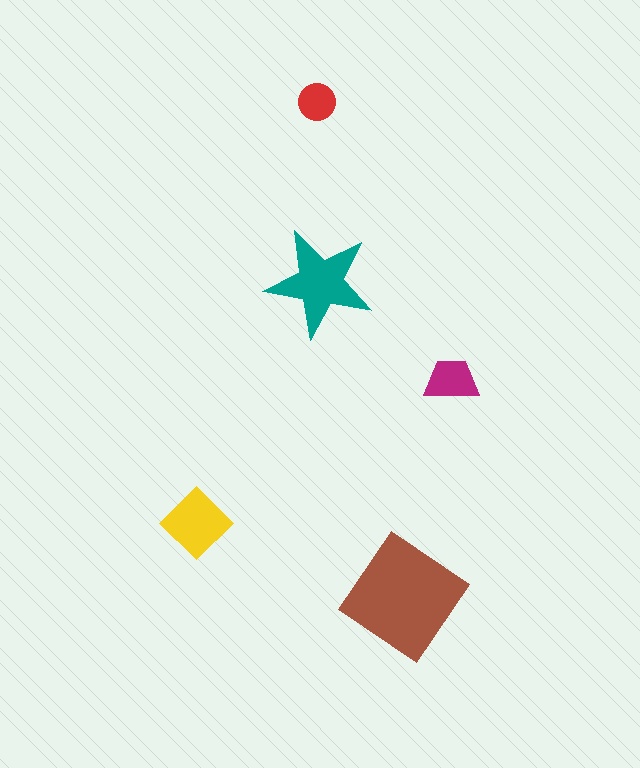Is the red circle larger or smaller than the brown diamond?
Smaller.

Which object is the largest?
The brown diamond.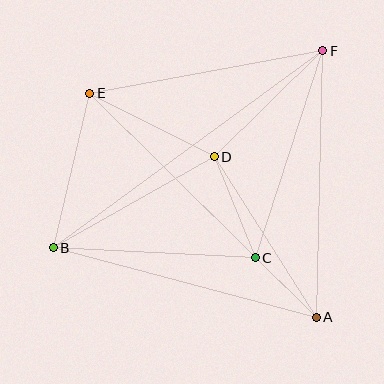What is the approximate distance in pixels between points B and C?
The distance between B and C is approximately 203 pixels.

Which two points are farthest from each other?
Points B and F are farthest from each other.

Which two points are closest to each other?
Points A and C are closest to each other.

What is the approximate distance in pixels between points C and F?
The distance between C and F is approximately 218 pixels.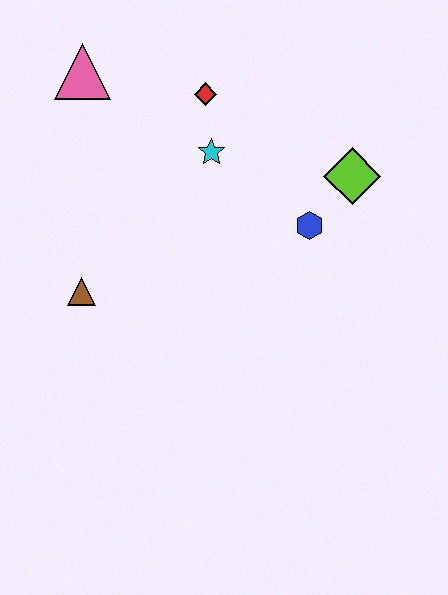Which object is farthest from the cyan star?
The brown triangle is farthest from the cyan star.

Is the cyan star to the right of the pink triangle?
Yes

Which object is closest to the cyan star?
The red diamond is closest to the cyan star.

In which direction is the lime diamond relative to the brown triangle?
The lime diamond is to the right of the brown triangle.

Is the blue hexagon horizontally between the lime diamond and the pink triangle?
Yes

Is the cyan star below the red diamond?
Yes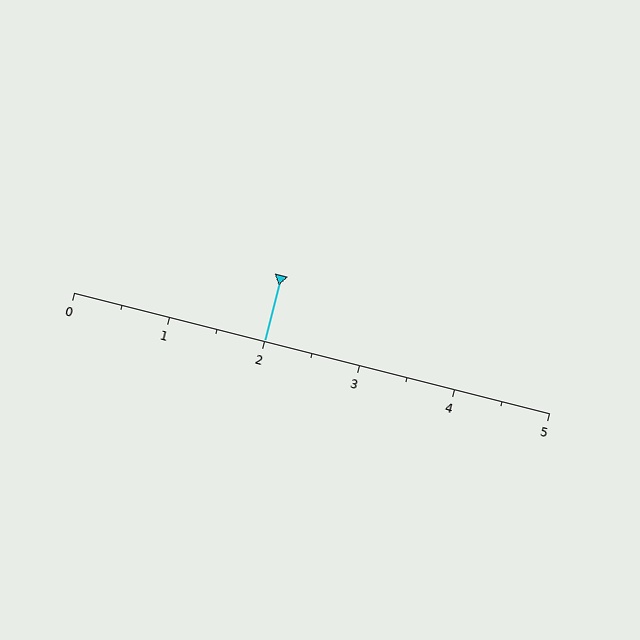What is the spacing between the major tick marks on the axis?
The major ticks are spaced 1 apart.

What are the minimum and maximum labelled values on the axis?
The axis runs from 0 to 5.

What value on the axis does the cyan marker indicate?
The marker indicates approximately 2.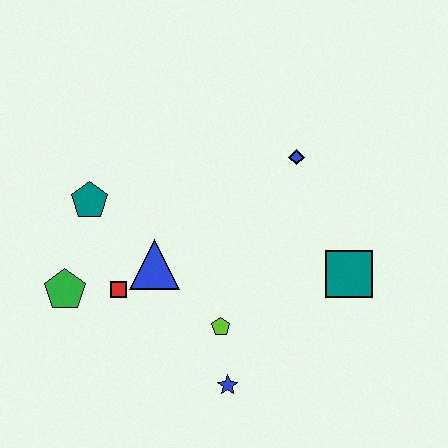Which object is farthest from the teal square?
The green pentagon is farthest from the teal square.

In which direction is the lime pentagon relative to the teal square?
The lime pentagon is to the left of the teal square.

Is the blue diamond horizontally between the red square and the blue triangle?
No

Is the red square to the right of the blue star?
No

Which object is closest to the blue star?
The lime pentagon is closest to the blue star.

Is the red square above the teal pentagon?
No